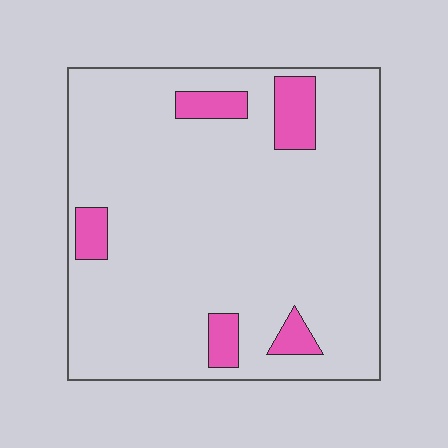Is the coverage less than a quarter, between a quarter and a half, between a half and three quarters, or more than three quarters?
Less than a quarter.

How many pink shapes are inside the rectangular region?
5.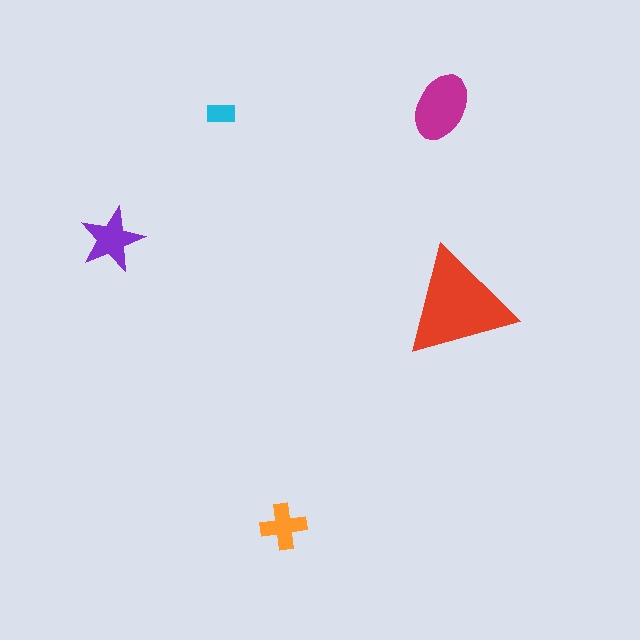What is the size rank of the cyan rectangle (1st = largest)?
5th.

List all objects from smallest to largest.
The cyan rectangle, the orange cross, the purple star, the magenta ellipse, the red triangle.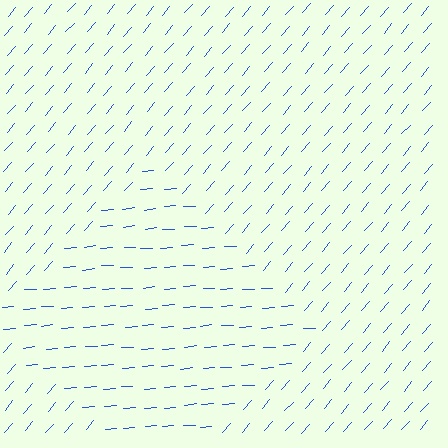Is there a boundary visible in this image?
Yes, there is a texture boundary formed by a change in line orientation.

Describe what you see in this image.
The image is filled with small blue line segments. A diamond region in the image has lines oriented differently from the surrounding lines, creating a visible texture boundary.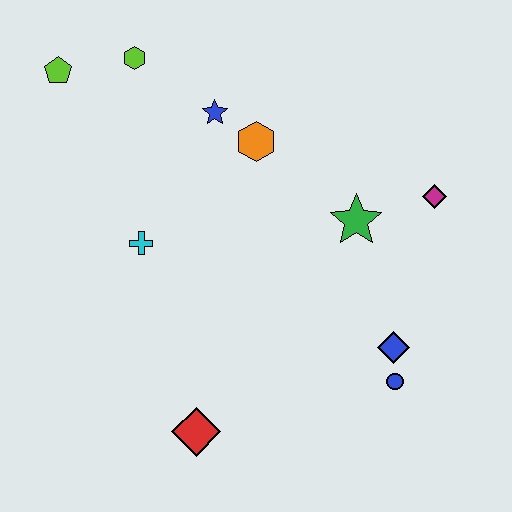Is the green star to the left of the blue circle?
Yes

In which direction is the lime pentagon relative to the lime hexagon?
The lime pentagon is to the left of the lime hexagon.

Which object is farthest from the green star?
The lime pentagon is farthest from the green star.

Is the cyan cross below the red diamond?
No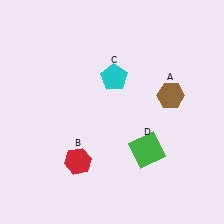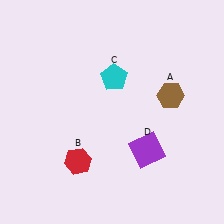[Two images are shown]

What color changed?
The square (D) changed from green in Image 1 to purple in Image 2.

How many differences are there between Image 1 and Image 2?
There is 1 difference between the two images.